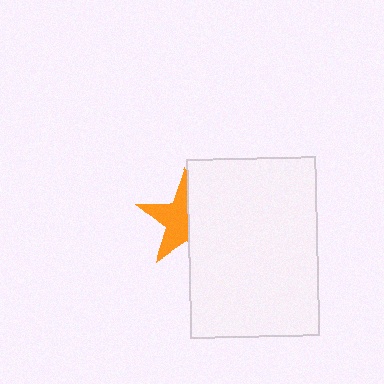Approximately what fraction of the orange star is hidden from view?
Roughly 45% of the orange star is hidden behind the white rectangle.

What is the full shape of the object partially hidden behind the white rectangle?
The partially hidden object is an orange star.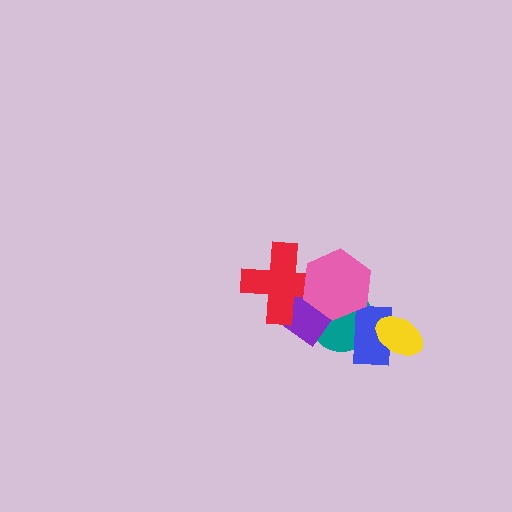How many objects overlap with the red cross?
2 objects overlap with the red cross.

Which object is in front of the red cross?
The pink hexagon is in front of the red cross.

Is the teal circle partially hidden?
Yes, it is partially covered by another shape.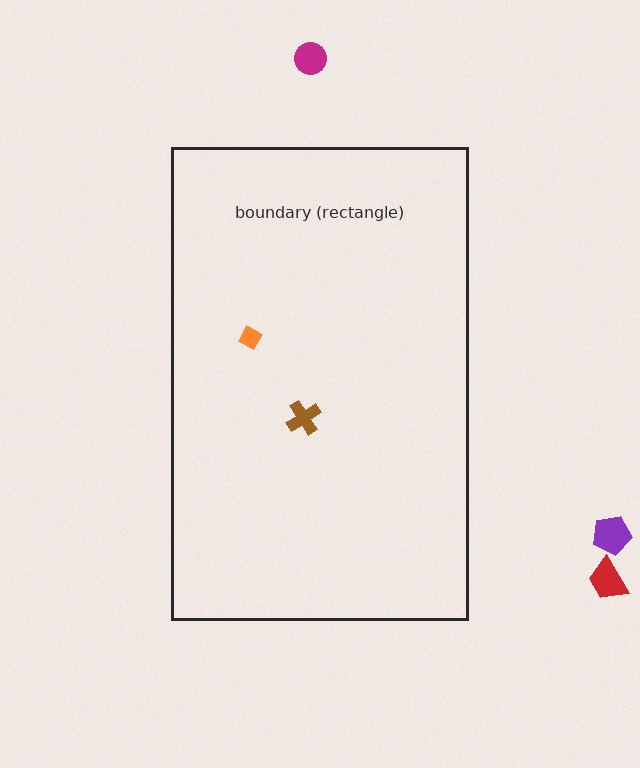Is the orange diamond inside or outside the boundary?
Inside.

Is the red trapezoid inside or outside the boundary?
Outside.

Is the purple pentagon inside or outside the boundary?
Outside.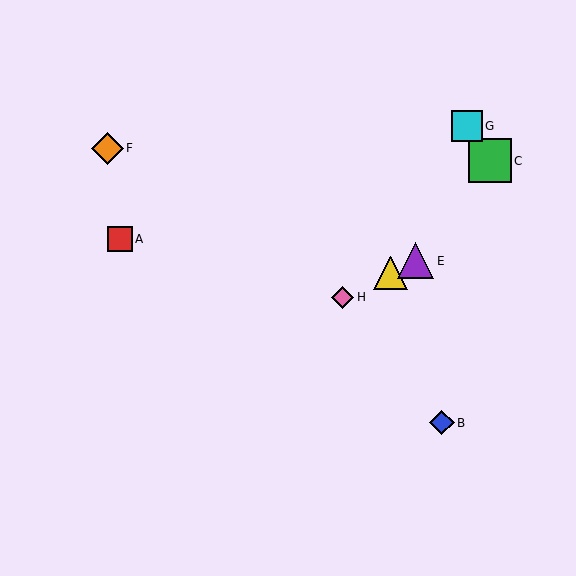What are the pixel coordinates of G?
Object G is at (467, 126).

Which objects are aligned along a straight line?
Objects D, E, H are aligned along a straight line.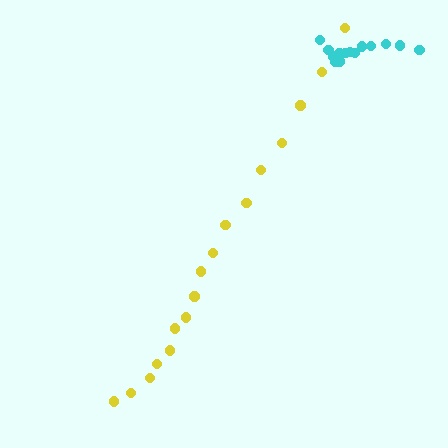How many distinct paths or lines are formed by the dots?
There are 2 distinct paths.